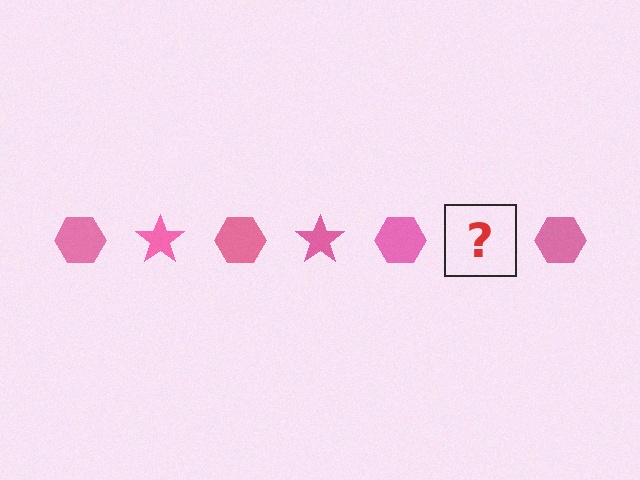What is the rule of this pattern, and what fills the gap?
The rule is that the pattern cycles through hexagon, star shapes in pink. The gap should be filled with a pink star.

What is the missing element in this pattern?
The missing element is a pink star.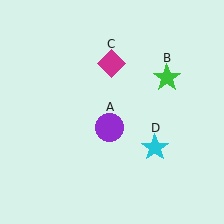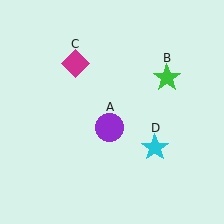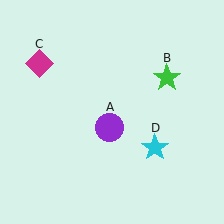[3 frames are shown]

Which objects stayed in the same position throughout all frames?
Purple circle (object A) and green star (object B) and cyan star (object D) remained stationary.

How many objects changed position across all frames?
1 object changed position: magenta diamond (object C).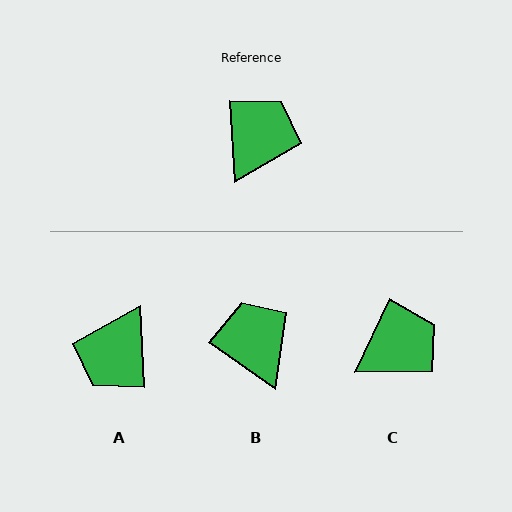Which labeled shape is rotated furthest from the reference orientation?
A, about 179 degrees away.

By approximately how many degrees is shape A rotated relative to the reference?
Approximately 179 degrees counter-clockwise.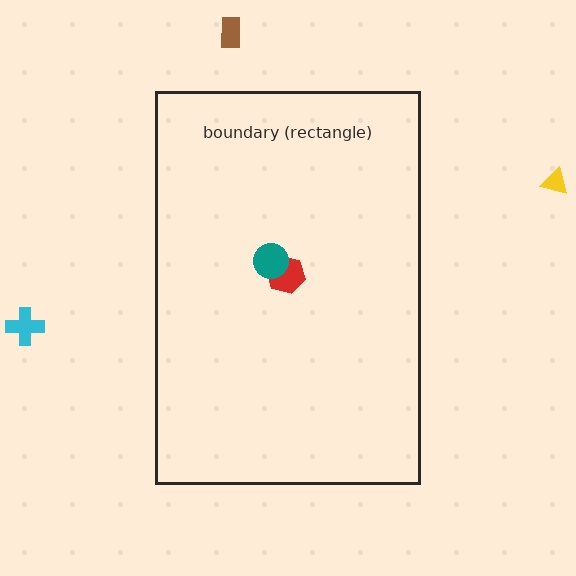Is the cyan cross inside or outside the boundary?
Outside.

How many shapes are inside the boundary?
2 inside, 3 outside.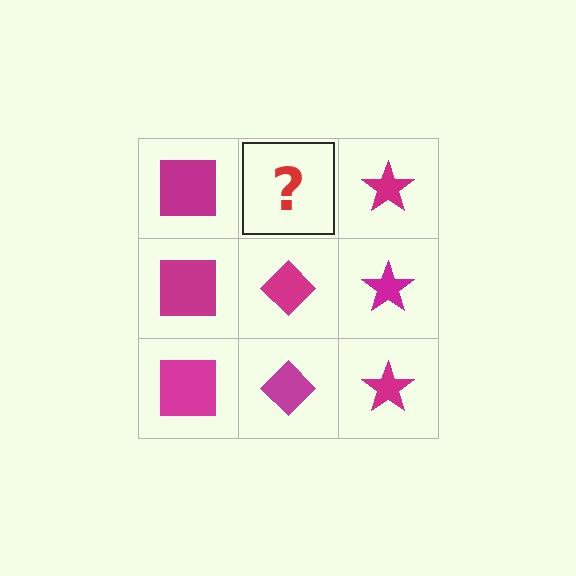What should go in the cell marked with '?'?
The missing cell should contain a magenta diamond.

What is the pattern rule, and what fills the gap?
The rule is that each column has a consistent shape. The gap should be filled with a magenta diamond.